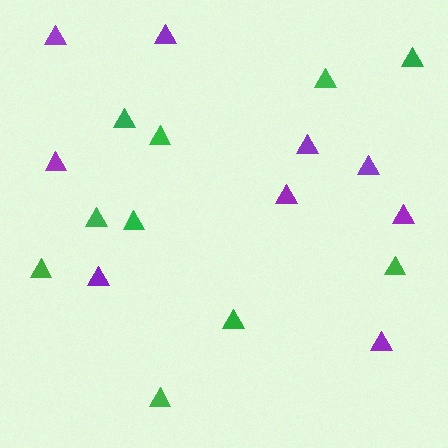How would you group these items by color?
There are 2 groups: one group of purple triangles (9) and one group of green triangles (10).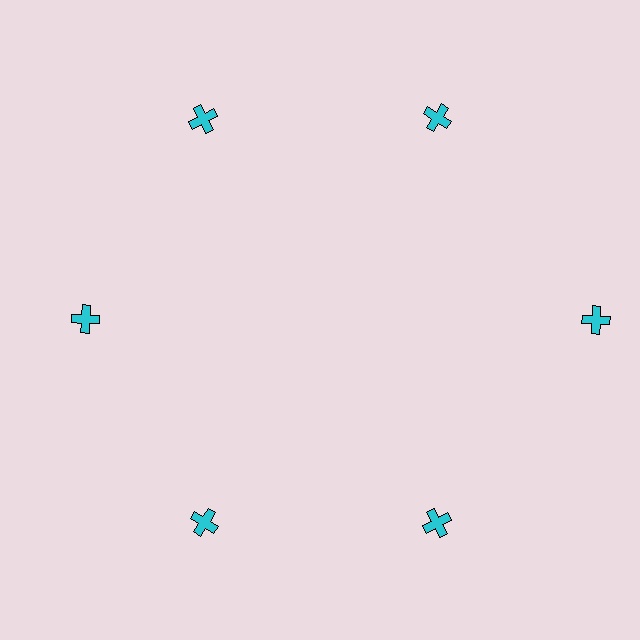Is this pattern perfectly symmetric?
No. The 6 cyan crosses are arranged in a ring, but one element near the 3 o'clock position is pushed outward from the center, breaking the 6-fold rotational symmetry.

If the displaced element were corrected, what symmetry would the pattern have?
It would have 6-fold rotational symmetry — the pattern would map onto itself every 60 degrees.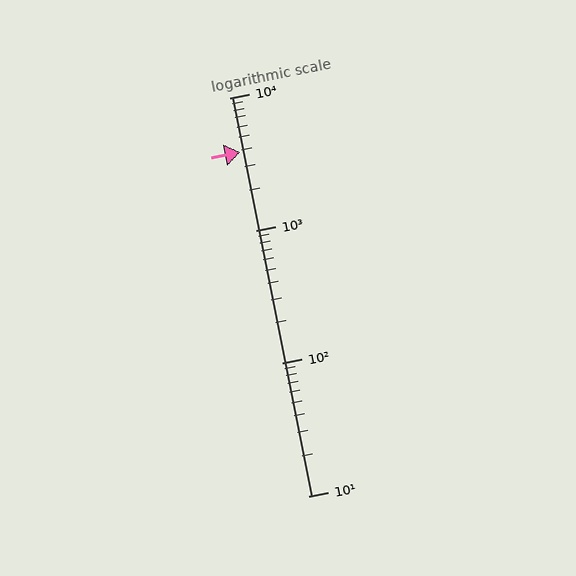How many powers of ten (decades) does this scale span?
The scale spans 3 decades, from 10 to 10000.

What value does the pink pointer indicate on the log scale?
The pointer indicates approximately 3900.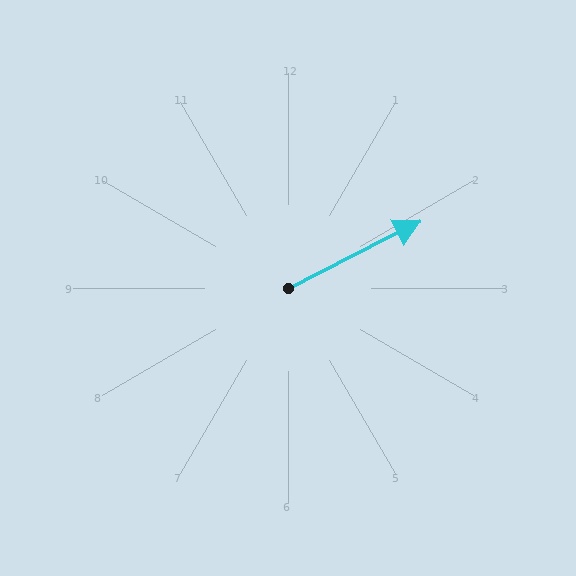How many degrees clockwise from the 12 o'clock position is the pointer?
Approximately 63 degrees.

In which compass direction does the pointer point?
Northeast.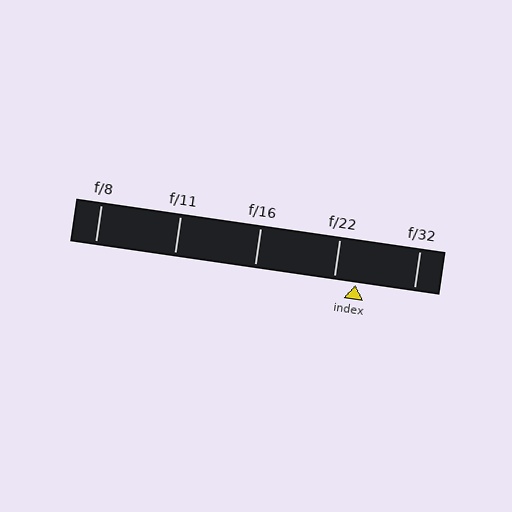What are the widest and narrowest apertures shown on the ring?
The widest aperture shown is f/8 and the narrowest is f/32.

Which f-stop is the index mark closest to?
The index mark is closest to f/22.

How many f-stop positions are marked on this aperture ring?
There are 5 f-stop positions marked.